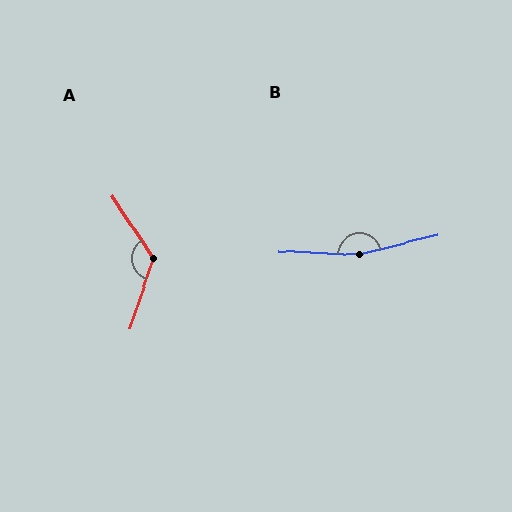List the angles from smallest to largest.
A (128°), B (163°).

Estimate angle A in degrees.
Approximately 128 degrees.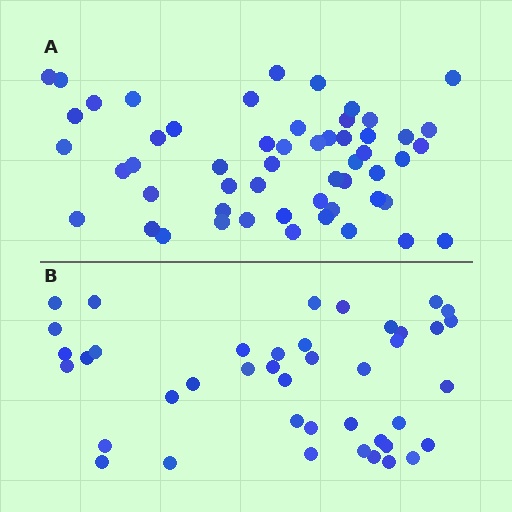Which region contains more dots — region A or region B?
Region A (the top region) has more dots.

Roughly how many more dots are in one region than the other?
Region A has roughly 12 or so more dots than region B.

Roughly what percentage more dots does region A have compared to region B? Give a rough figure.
About 30% more.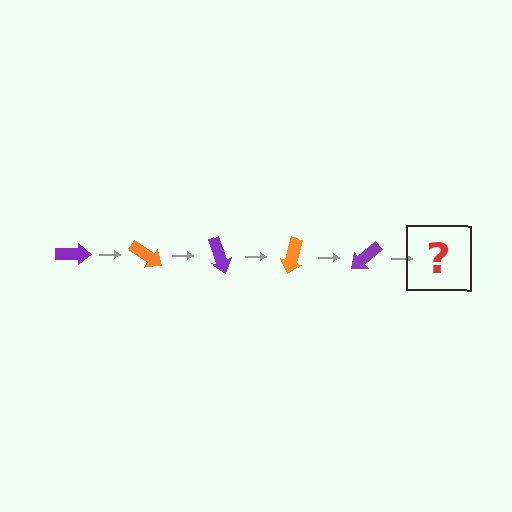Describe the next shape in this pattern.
It should be an orange arrow, rotated 175 degrees from the start.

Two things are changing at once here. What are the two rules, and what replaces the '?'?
The two rules are that it rotates 35 degrees each step and the color cycles through purple and orange. The '?' should be an orange arrow, rotated 175 degrees from the start.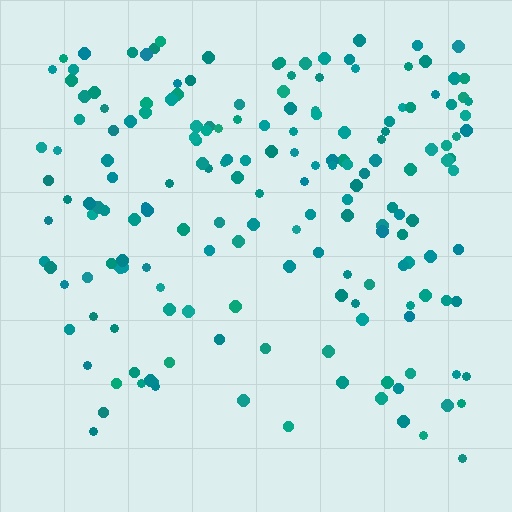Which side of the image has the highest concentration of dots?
The top.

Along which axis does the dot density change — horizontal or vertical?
Vertical.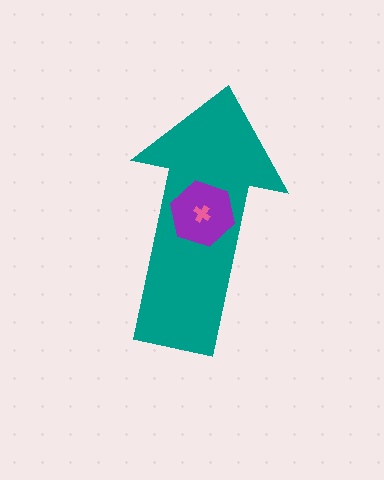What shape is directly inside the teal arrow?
The purple hexagon.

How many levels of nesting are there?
3.